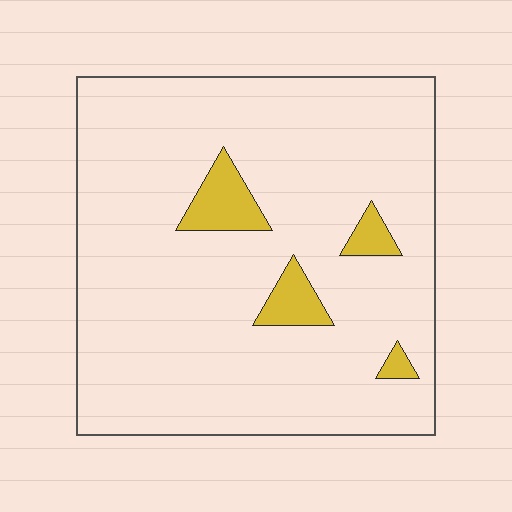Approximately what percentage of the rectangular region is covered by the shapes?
Approximately 10%.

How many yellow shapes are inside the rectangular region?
4.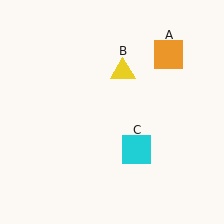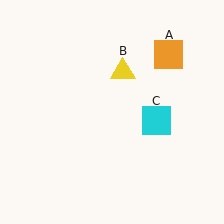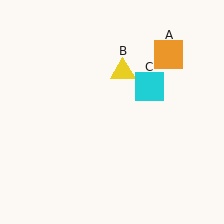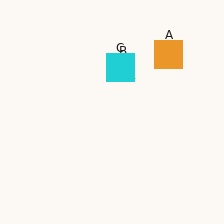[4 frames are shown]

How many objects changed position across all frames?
1 object changed position: cyan square (object C).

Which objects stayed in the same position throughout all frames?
Orange square (object A) and yellow triangle (object B) remained stationary.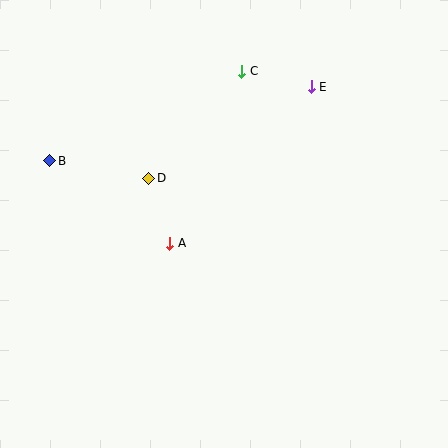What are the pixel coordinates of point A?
Point A is at (170, 243).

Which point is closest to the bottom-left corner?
Point A is closest to the bottom-left corner.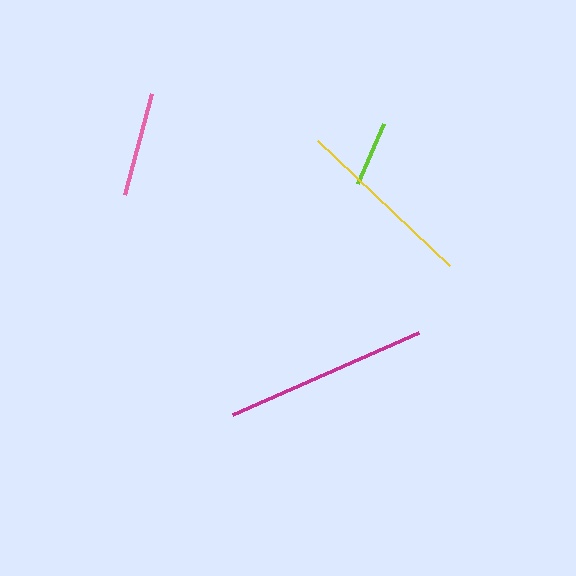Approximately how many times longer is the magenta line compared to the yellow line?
The magenta line is approximately 1.1 times the length of the yellow line.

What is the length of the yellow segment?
The yellow segment is approximately 182 pixels long.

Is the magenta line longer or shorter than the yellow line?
The magenta line is longer than the yellow line.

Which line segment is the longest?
The magenta line is the longest at approximately 203 pixels.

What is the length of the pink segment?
The pink segment is approximately 104 pixels long.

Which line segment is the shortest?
The lime line is the shortest at approximately 65 pixels.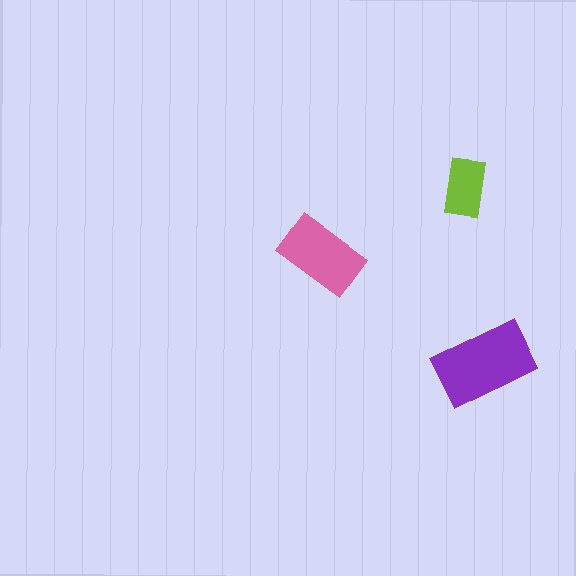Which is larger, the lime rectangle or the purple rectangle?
The purple one.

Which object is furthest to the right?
The purple rectangle is rightmost.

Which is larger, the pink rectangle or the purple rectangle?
The purple one.